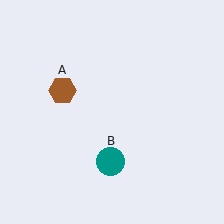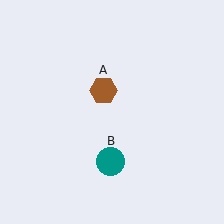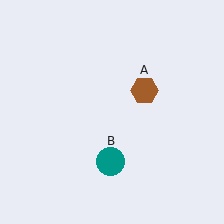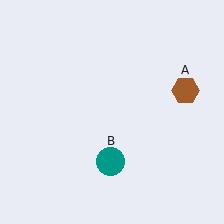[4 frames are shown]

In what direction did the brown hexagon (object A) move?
The brown hexagon (object A) moved right.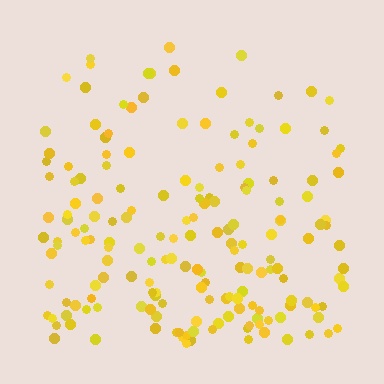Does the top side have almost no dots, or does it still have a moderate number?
Still a moderate number, just noticeably fewer than the bottom.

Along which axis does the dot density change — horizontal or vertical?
Vertical.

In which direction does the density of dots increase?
From top to bottom, with the bottom side densest.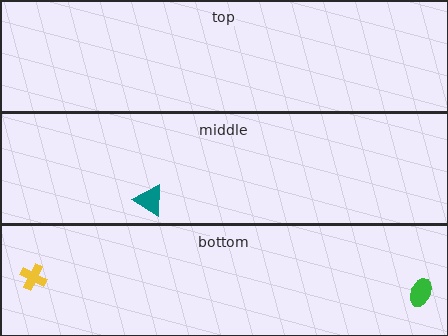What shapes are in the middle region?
The teal triangle.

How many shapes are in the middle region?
1.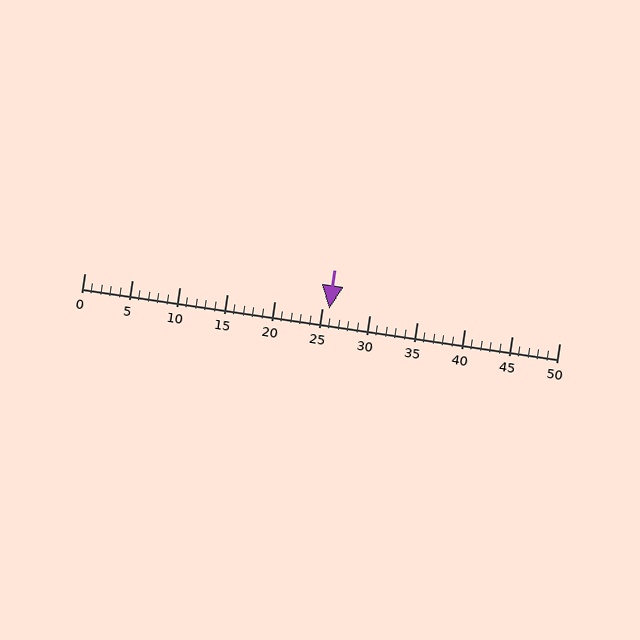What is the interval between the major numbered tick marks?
The major tick marks are spaced 5 units apart.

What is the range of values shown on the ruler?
The ruler shows values from 0 to 50.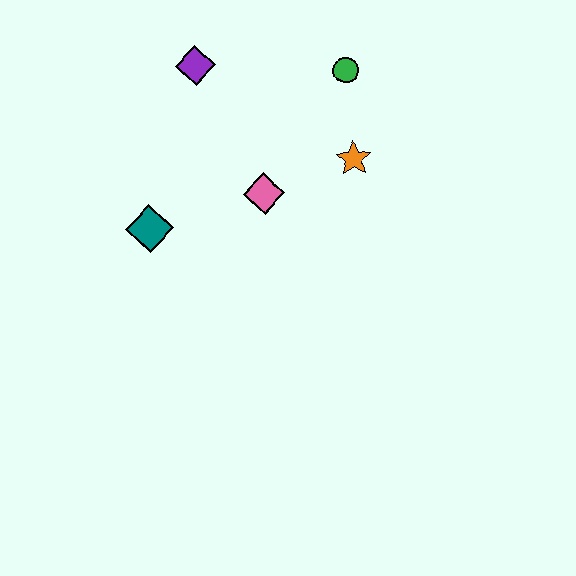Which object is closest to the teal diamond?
The pink diamond is closest to the teal diamond.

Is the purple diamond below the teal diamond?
No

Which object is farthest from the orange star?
The teal diamond is farthest from the orange star.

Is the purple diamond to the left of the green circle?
Yes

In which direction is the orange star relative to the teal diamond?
The orange star is to the right of the teal diamond.